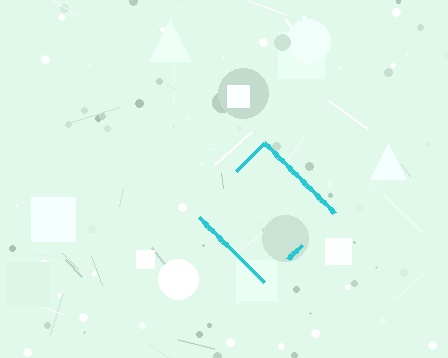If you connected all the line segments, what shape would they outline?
They would outline a diamond.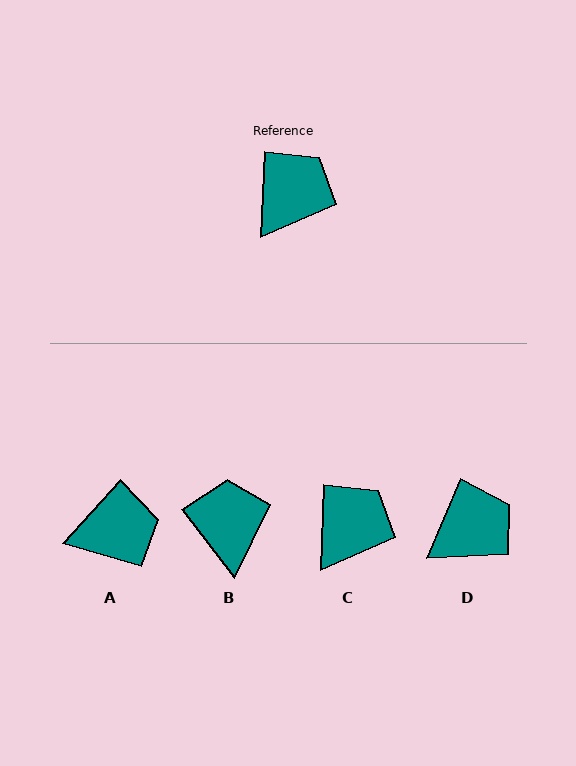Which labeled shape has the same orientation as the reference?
C.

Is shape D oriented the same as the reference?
No, it is off by about 21 degrees.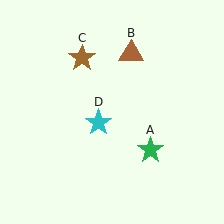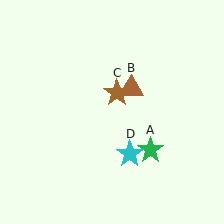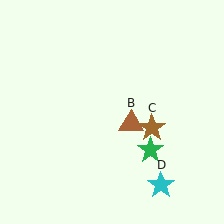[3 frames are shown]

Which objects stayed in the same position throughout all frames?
Green star (object A) remained stationary.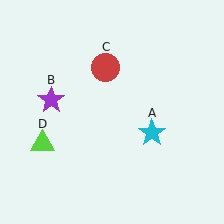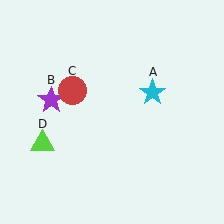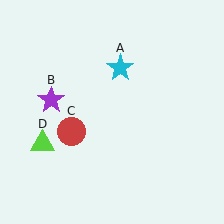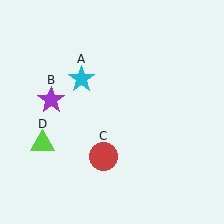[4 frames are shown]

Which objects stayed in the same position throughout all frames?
Purple star (object B) and lime triangle (object D) remained stationary.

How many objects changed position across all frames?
2 objects changed position: cyan star (object A), red circle (object C).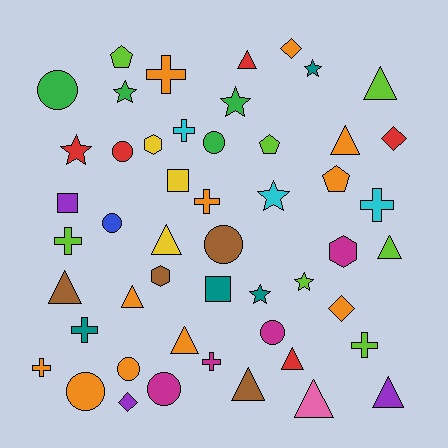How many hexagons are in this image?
There are 3 hexagons.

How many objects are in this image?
There are 50 objects.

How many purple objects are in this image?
There are 3 purple objects.